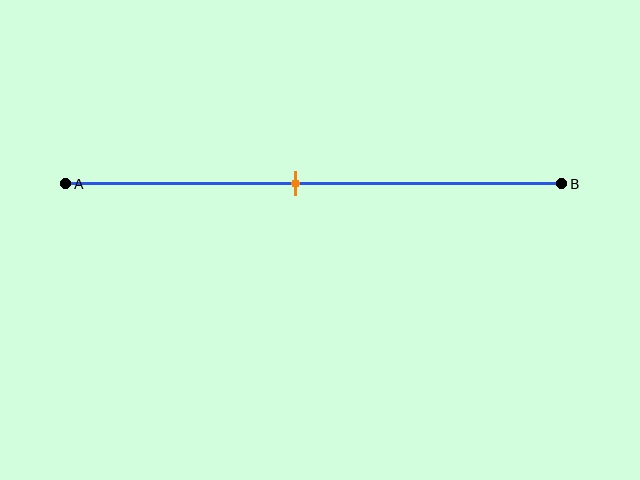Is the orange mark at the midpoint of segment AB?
No, the mark is at about 45% from A, not at the 50% midpoint.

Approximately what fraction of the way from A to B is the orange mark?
The orange mark is approximately 45% of the way from A to B.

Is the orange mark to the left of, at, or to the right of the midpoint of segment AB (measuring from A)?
The orange mark is to the left of the midpoint of segment AB.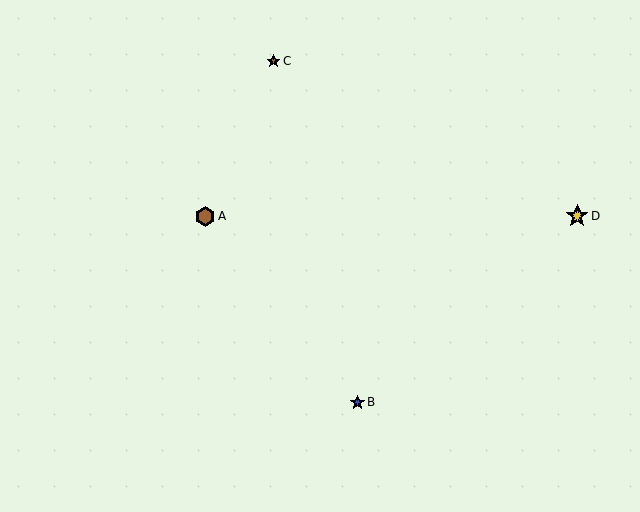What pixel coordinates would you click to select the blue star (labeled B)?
Click at (357, 402) to select the blue star B.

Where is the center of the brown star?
The center of the brown star is at (273, 61).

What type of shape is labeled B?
Shape B is a blue star.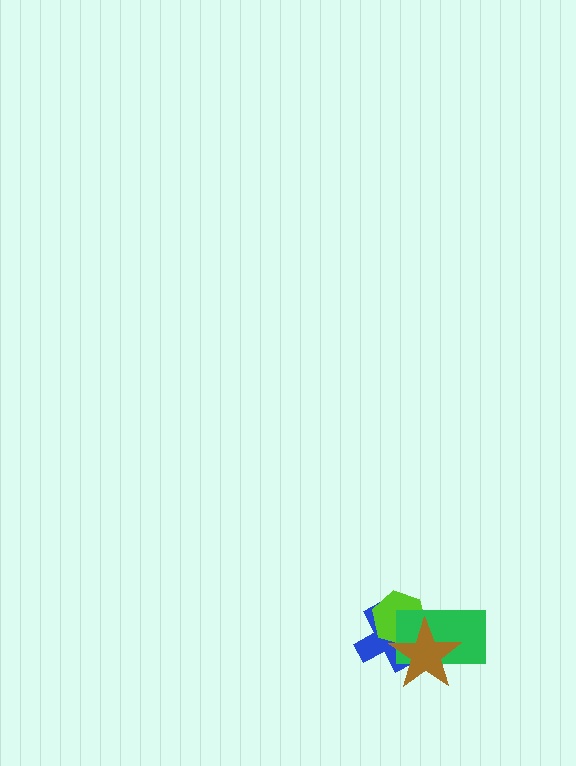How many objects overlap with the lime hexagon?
3 objects overlap with the lime hexagon.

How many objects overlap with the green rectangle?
3 objects overlap with the green rectangle.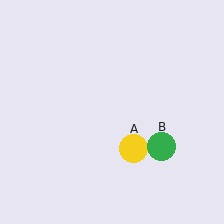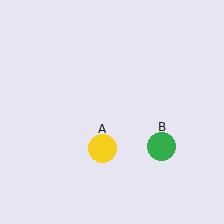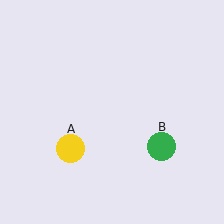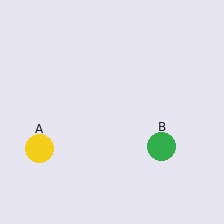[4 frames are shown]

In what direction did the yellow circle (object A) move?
The yellow circle (object A) moved left.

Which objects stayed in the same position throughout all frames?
Green circle (object B) remained stationary.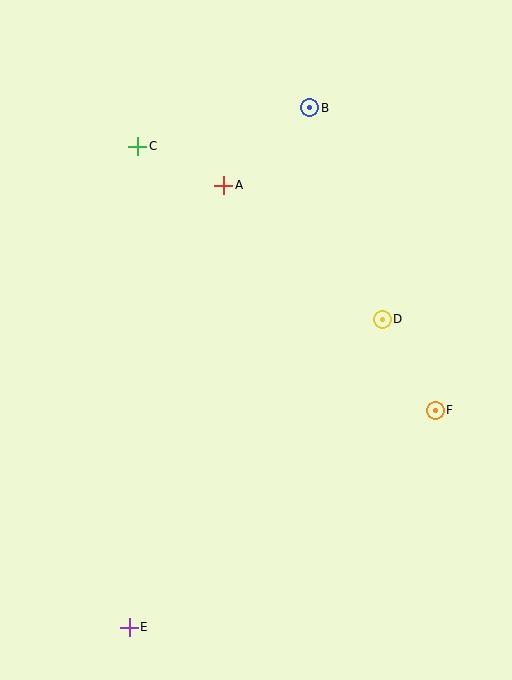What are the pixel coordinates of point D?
Point D is at (382, 319).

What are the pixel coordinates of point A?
Point A is at (224, 185).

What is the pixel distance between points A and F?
The distance between A and F is 309 pixels.